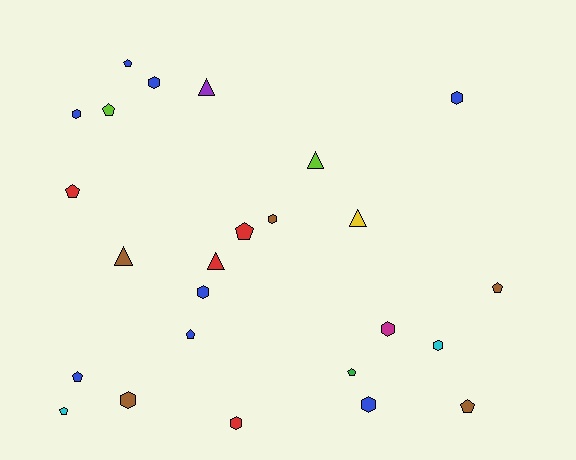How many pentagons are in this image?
There are 10 pentagons.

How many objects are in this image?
There are 25 objects.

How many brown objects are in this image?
There are 5 brown objects.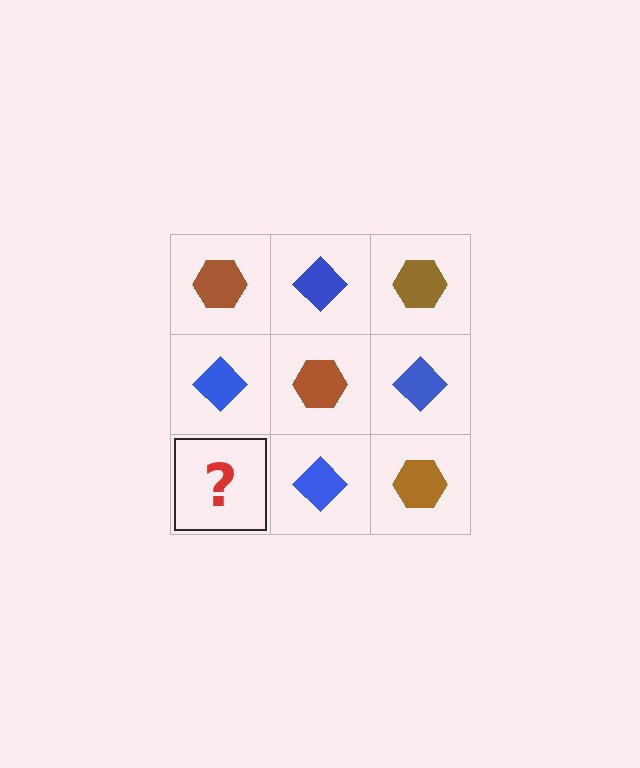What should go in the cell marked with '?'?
The missing cell should contain a brown hexagon.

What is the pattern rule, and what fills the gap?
The rule is that it alternates brown hexagon and blue diamond in a checkerboard pattern. The gap should be filled with a brown hexagon.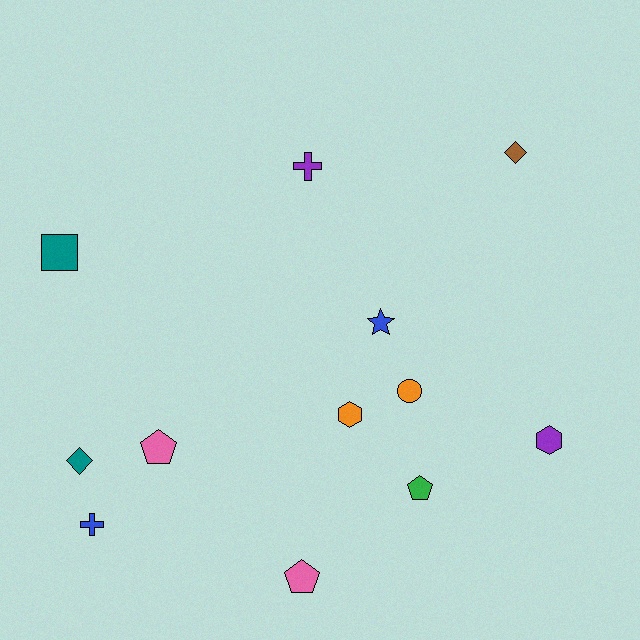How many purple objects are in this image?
There are 2 purple objects.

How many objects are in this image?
There are 12 objects.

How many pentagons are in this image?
There are 3 pentagons.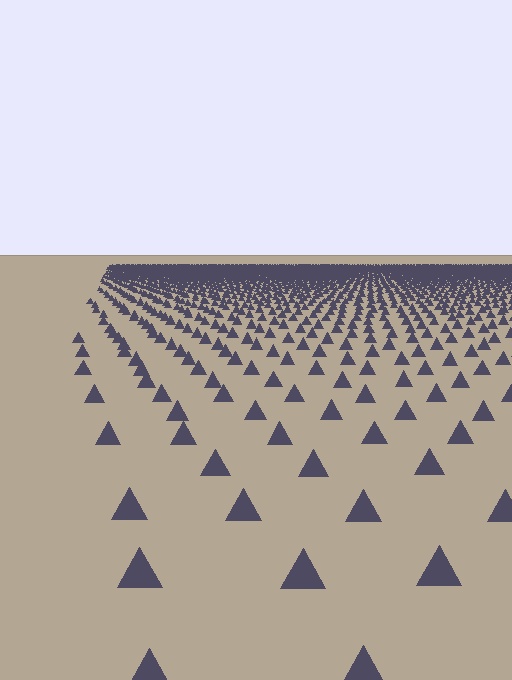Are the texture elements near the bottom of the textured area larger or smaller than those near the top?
Larger. Near the bottom, elements are closer to the viewer and appear at a bigger on-screen size.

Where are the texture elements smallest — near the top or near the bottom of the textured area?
Near the top.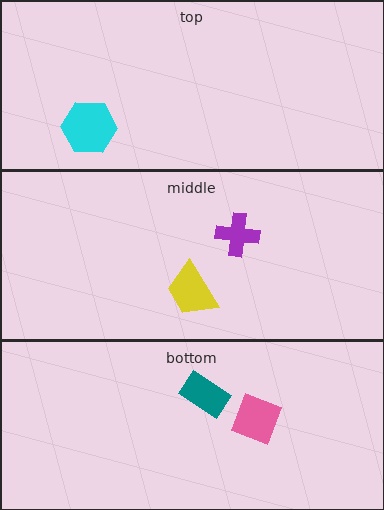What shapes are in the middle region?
The purple cross, the yellow trapezoid.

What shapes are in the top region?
The cyan hexagon.